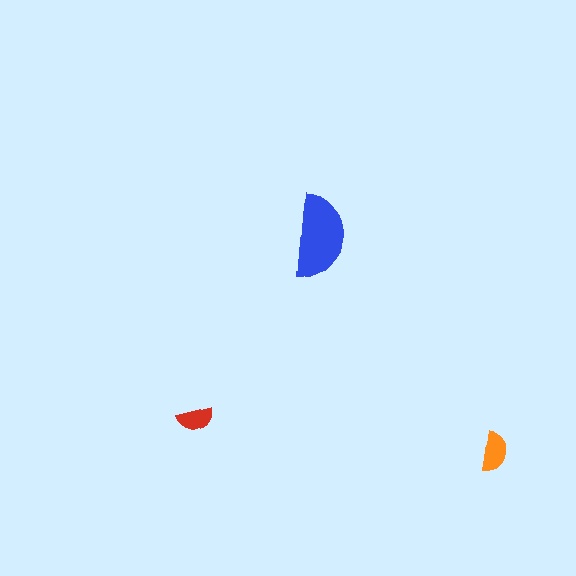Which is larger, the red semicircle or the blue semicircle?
The blue one.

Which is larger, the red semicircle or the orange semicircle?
The orange one.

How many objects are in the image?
There are 3 objects in the image.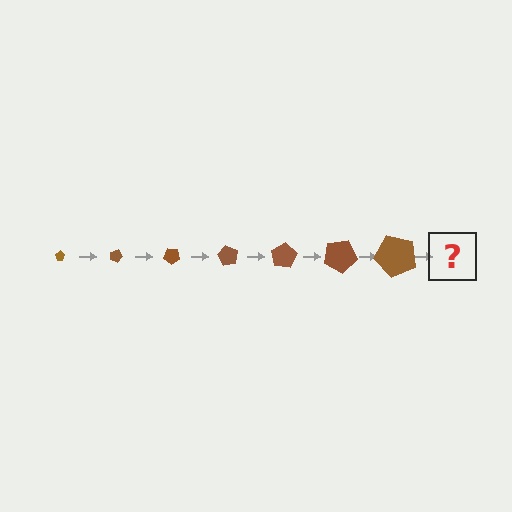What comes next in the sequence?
The next element should be a pentagon, larger than the previous one and rotated 140 degrees from the start.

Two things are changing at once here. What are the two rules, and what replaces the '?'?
The two rules are that the pentagon grows larger each step and it rotates 20 degrees each step. The '?' should be a pentagon, larger than the previous one and rotated 140 degrees from the start.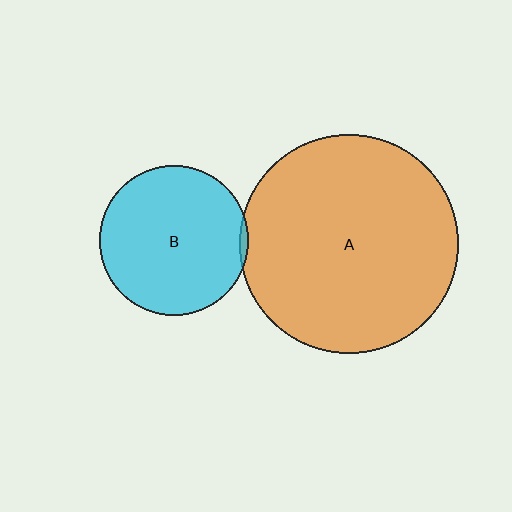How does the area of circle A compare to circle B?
Approximately 2.2 times.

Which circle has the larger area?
Circle A (orange).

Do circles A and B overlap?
Yes.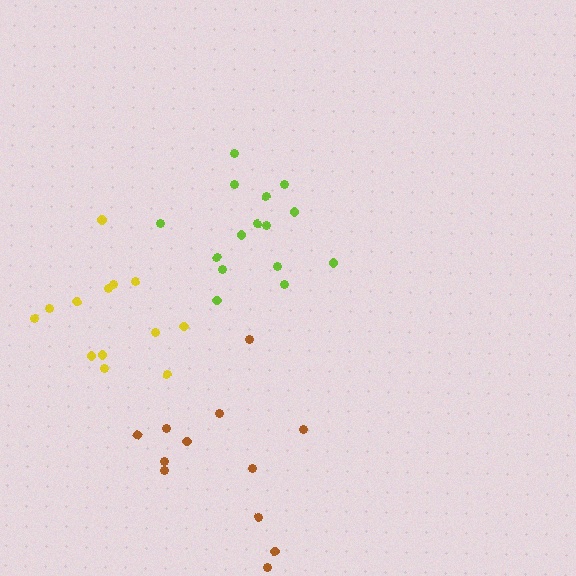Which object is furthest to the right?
The lime cluster is rightmost.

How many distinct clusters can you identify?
There are 3 distinct clusters.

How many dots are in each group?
Group 1: 13 dots, Group 2: 15 dots, Group 3: 12 dots (40 total).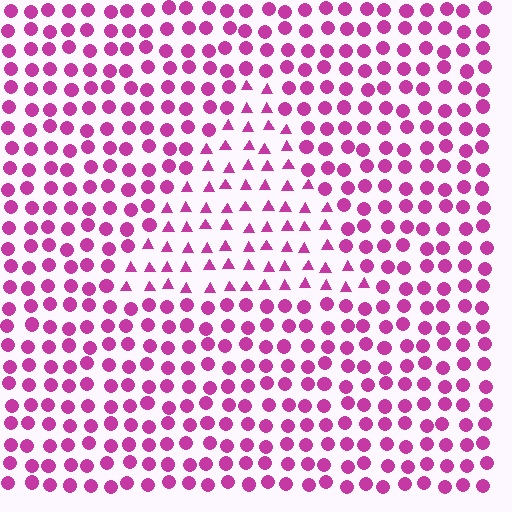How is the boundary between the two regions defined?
The boundary is defined by a change in element shape: triangles inside vs. circles outside. All elements share the same color and spacing.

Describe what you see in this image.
The image is filled with small magenta elements arranged in a uniform grid. A triangle-shaped region contains triangles, while the surrounding area contains circles. The boundary is defined purely by the change in element shape.